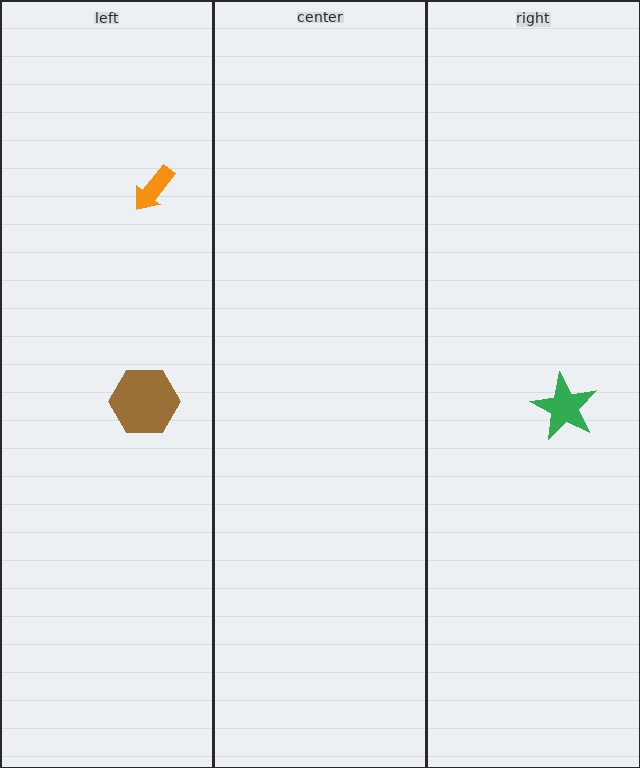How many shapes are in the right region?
1.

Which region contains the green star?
The right region.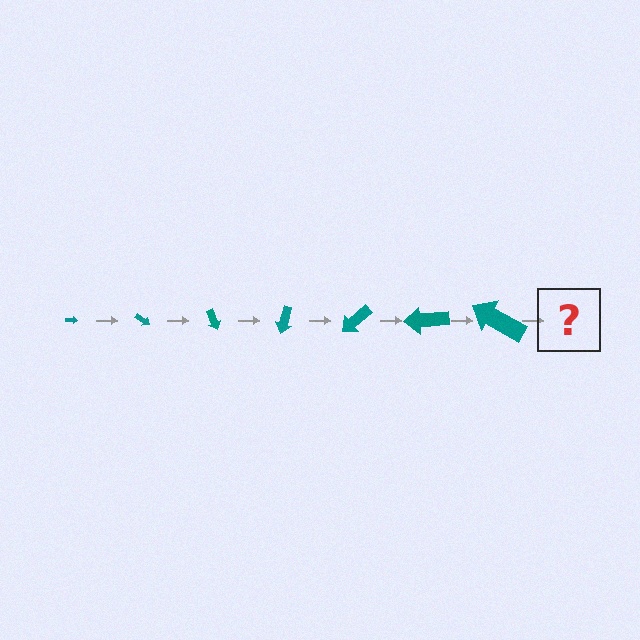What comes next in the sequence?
The next element should be an arrow, larger than the previous one and rotated 245 degrees from the start.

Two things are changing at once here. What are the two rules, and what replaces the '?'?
The two rules are that the arrow grows larger each step and it rotates 35 degrees each step. The '?' should be an arrow, larger than the previous one and rotated 245 degrees from the start.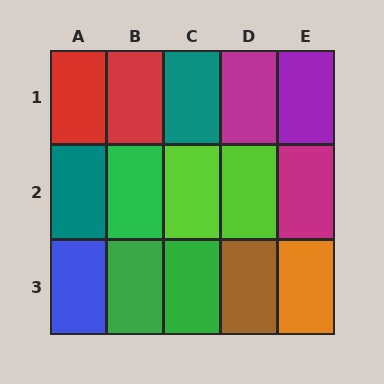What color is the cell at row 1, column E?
Purple.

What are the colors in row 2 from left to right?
Teal, green, lime, lime, magenta.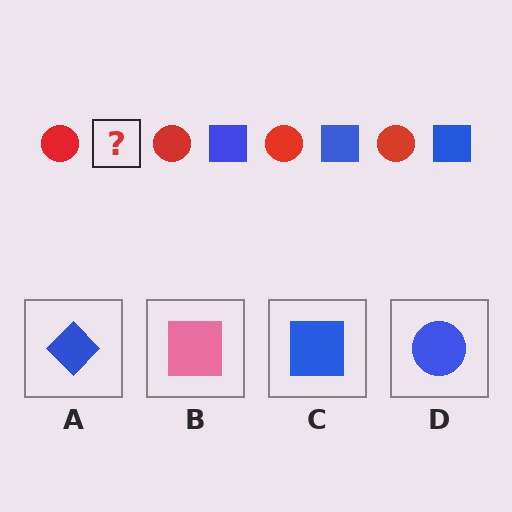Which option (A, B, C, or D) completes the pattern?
C.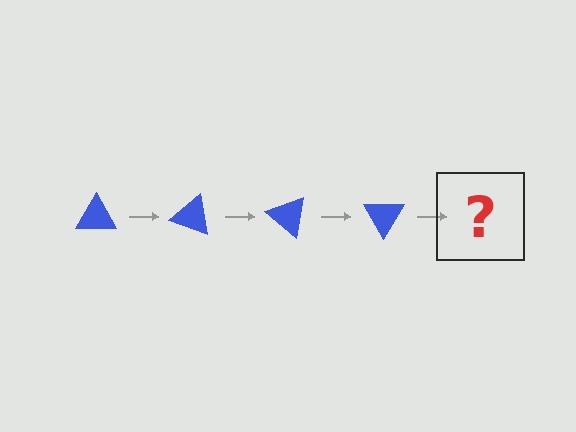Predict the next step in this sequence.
The next step is a blue triangle rotated 80 degrees.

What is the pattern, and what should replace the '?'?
The pattern is that the triangle rotates 20 degrees each step. The '?' should be a blue triangle rotated 80 degrees.